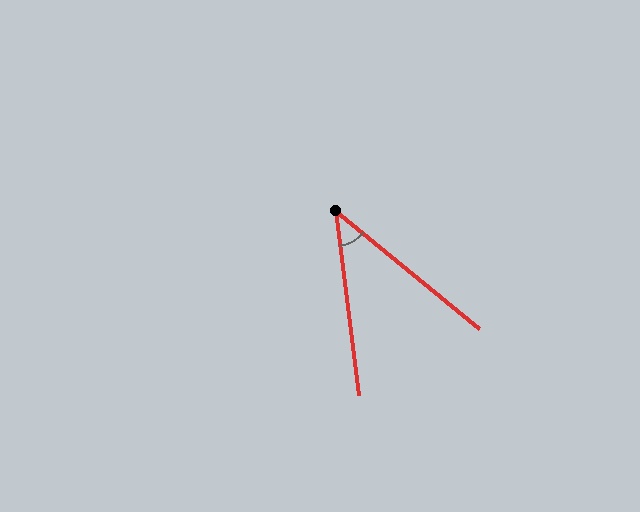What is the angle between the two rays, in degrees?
Approximately 43 degrees.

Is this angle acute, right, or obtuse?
It is acute.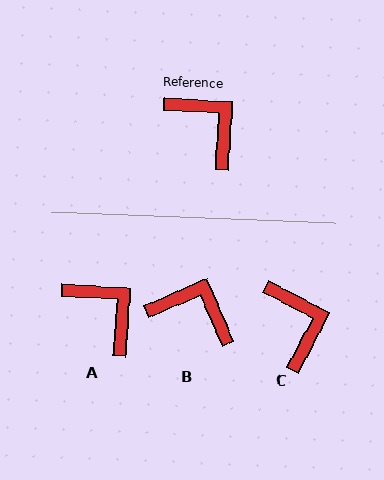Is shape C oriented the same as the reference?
No, it is off by about 24 degrees.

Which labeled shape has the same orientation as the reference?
A.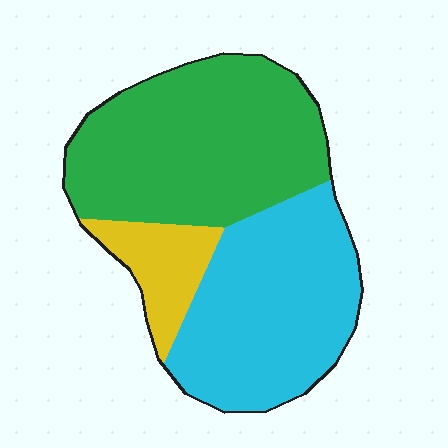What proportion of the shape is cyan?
Cyan covers 41% of the shape.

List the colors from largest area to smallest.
From largest to smallest: green, cyan, yellow.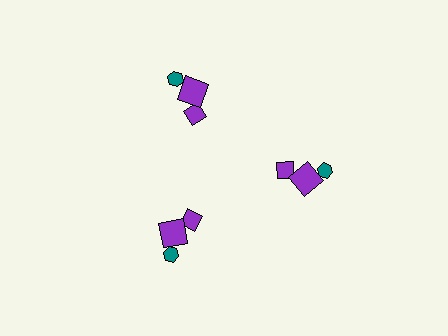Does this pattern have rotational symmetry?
Yes, this pattern has 3-fold rotational symmetry. It looks the same after rotating 120 degrees around the center.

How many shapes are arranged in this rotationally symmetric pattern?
There are 9 shapes, arranged in 3 groups of 3.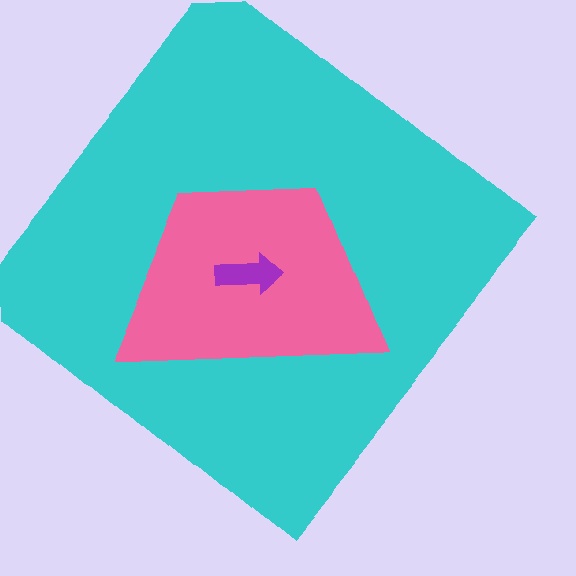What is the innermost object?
The purple arrow.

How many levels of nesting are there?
3.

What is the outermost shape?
The cyan diamond.